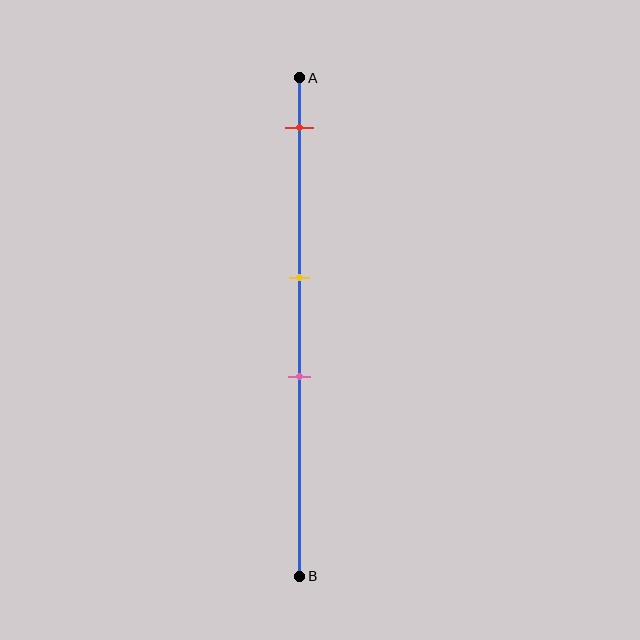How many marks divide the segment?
There are 3 marks dividing the segment.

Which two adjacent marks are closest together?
The yellow and pink marks are the closest adjacent pair.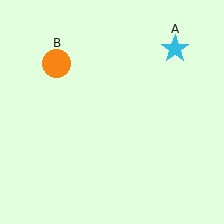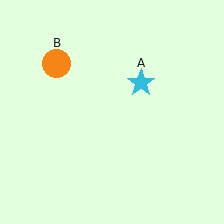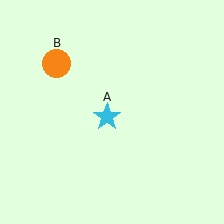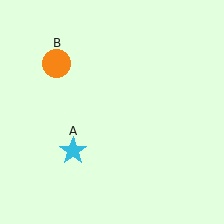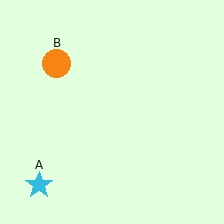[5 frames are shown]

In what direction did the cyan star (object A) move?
The cyan star (object A) moved down and to the left.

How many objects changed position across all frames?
1 object changed position: cyan star (object A).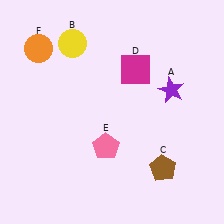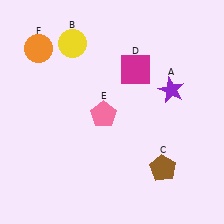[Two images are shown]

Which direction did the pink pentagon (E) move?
The pink pentagon (E) moved up.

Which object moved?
The pink pentagon (E) moved up.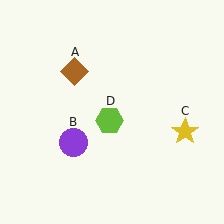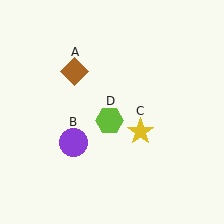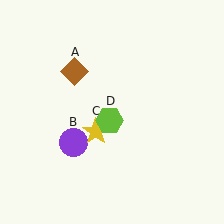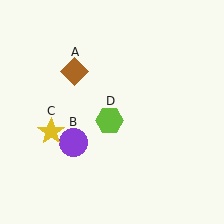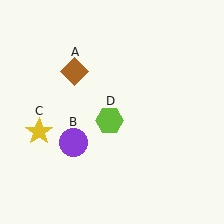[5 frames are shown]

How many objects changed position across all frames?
1 object changed position: yellow star (object C).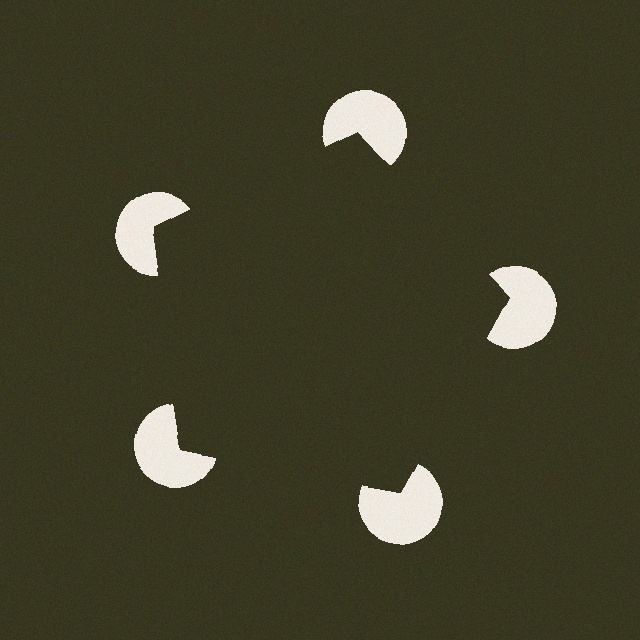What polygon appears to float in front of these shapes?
An illusory pentagon — its edges are inferred from the aligned wedge cuts in the pac-man discs, not physically drawn.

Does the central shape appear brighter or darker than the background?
It typically appears slightly darker than the background, even though no actual brightness change is drawn.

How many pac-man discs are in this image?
There are 5 — one at each vertex of the illusory pentagon.